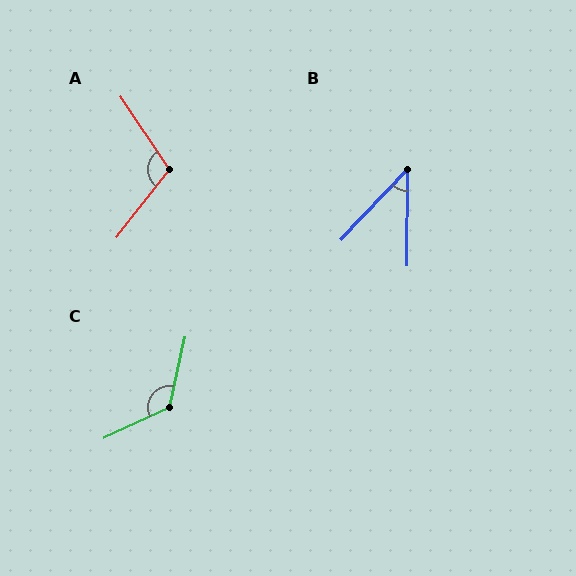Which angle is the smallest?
B, at approximately 43 degrees.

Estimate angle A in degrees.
Approximately 108 degrees.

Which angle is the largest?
C, at approximately 128 degrees.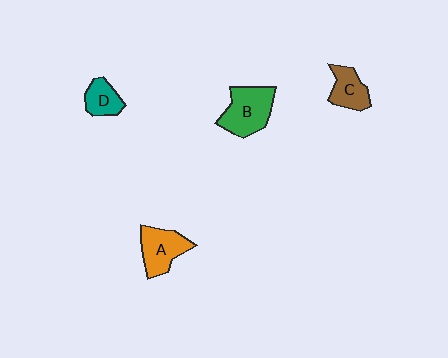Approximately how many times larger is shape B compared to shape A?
Approximately 1.2 times.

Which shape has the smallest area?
Shape D (teal).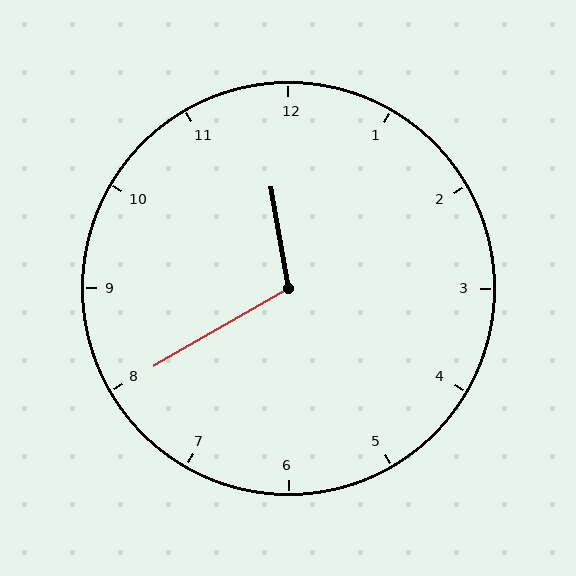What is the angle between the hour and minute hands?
Approximately 110 degrees.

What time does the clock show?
11:40.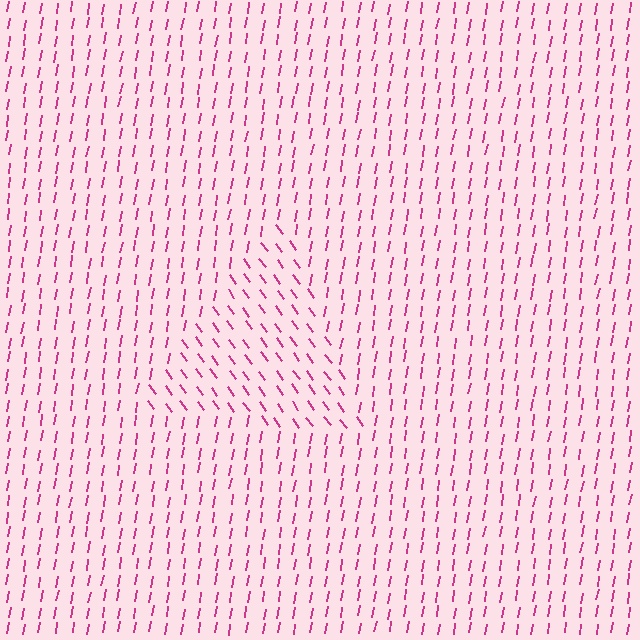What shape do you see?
I see a triangle.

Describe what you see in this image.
The image is filled with small magenta line segments. A triangle region in the image has lines oriented differently from the surrounding lines, creating a visible texture boundary.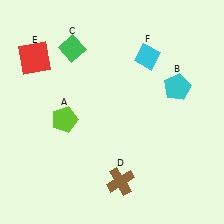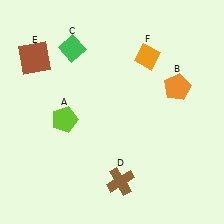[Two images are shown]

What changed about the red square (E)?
In Image 1, E is red. In Image 2, it changed to brown.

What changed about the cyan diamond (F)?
In Image 1, F is cyan. In Image 2, it changed to orange.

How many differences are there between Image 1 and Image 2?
There are 3 differences between the two images.